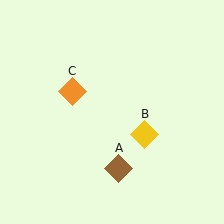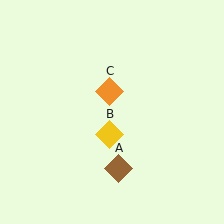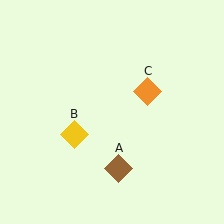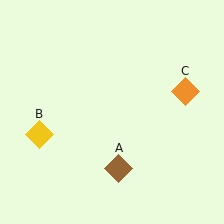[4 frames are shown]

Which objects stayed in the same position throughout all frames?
Brown diamond (object A) remained stationary.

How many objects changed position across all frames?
2 objects changed position: yellow diamond (object B), orange diamond (object C).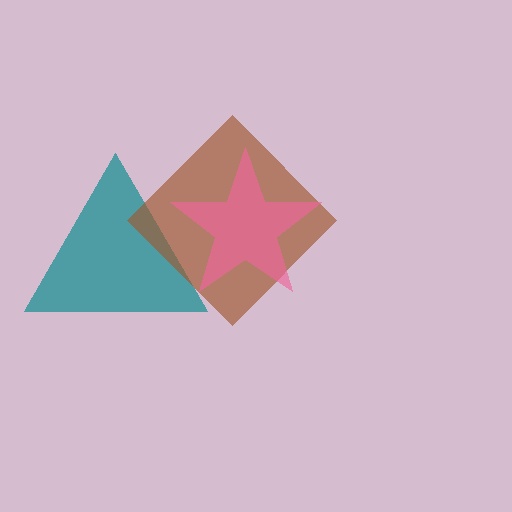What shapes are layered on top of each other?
The layered shapes are: a teal triangle, a brown diamond, a pink star.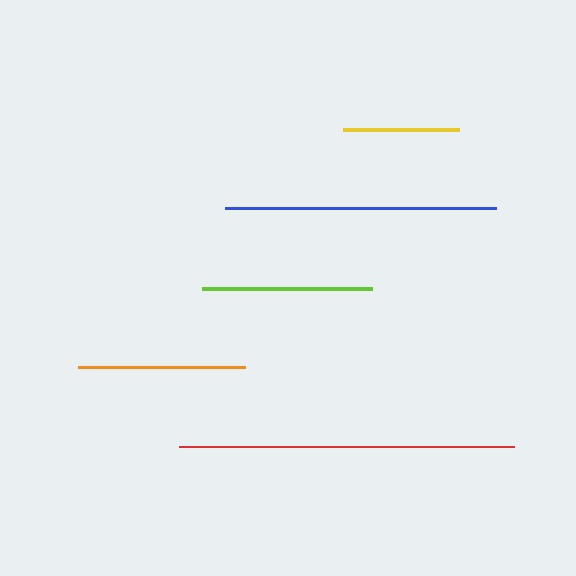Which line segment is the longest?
The red line is the longest at approximately 335 pixels.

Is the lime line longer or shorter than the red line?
The red line is longer than the lime line.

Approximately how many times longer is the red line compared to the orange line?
The red line is approximately 2.0 times the length of the orange line.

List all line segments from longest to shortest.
From longest to shortest: red, blue, lime, orange, yellow.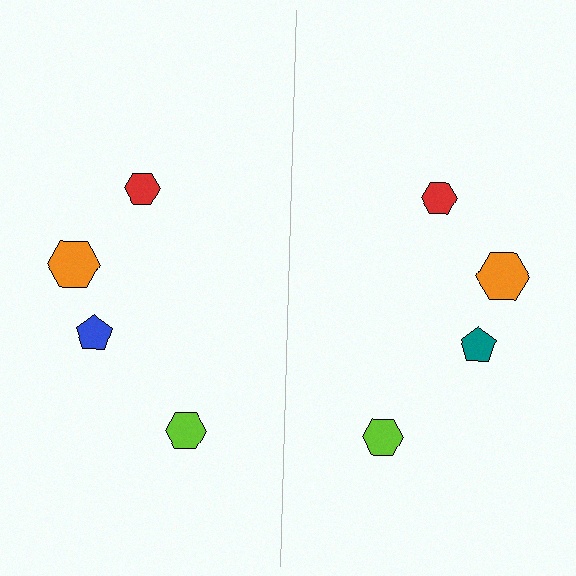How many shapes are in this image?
There are 8 shapes in this image.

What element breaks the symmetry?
The teal pentagon on the right side breaks the symmetry — its mirror counterpart is blue.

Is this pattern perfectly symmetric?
No, the pattern is not perfectly symmetric. The teal pentagon on the right side breaks the symmetry — its mirror counterpart is blue.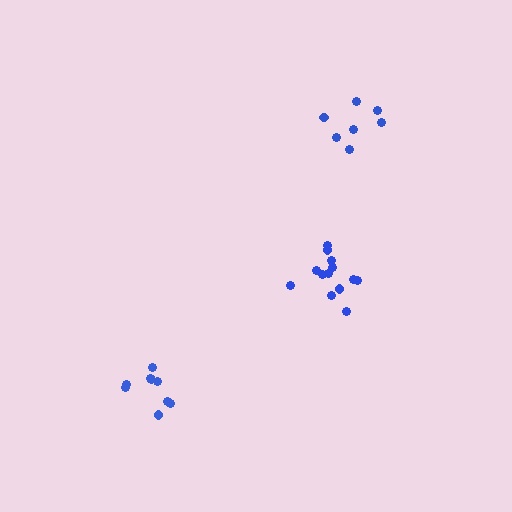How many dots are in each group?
Group 1: 7 dots, Group 2: 9 dots, Group 3: 13 dots (29 total).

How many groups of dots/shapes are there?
There are 3 groups.